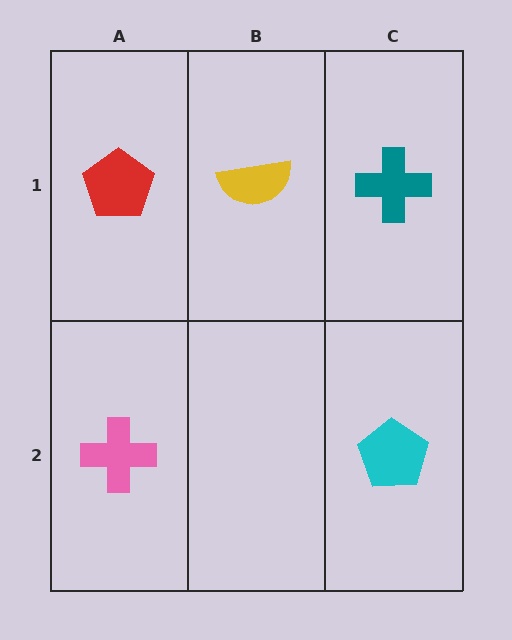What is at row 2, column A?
A pink cross.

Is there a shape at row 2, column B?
No, that cell is empty.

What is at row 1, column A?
A red pentagon.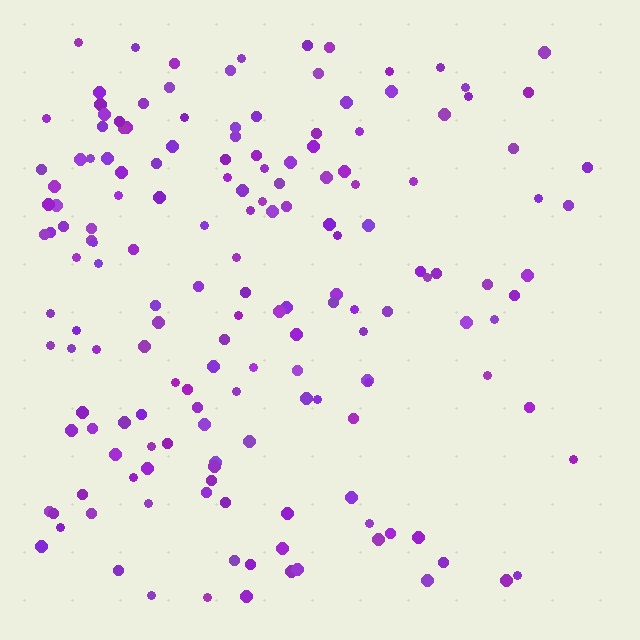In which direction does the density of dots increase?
From right to left, with the left side densest.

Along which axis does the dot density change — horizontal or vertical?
Horizontal.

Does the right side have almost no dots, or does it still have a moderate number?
Still a moderate number, just noticeably fewer than the left.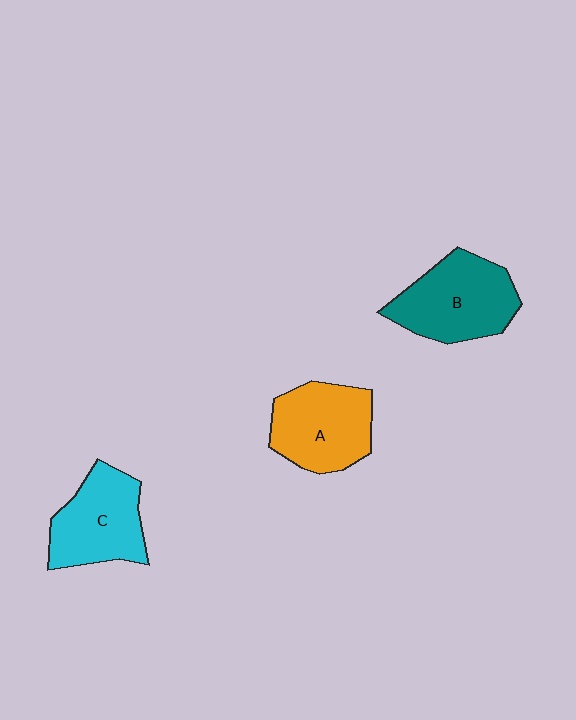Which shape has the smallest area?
Shape C (cyan).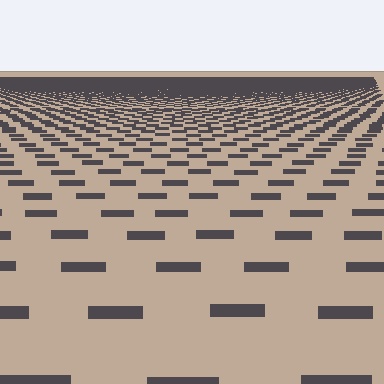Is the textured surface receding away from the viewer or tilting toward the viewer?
The surface is receding away from the viewer. Texture elements get smaller and denser toward the top.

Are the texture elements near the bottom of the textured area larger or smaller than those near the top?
Larger. Near the bottom, elements are closer to the viewer and appear at a bigger on-screen size.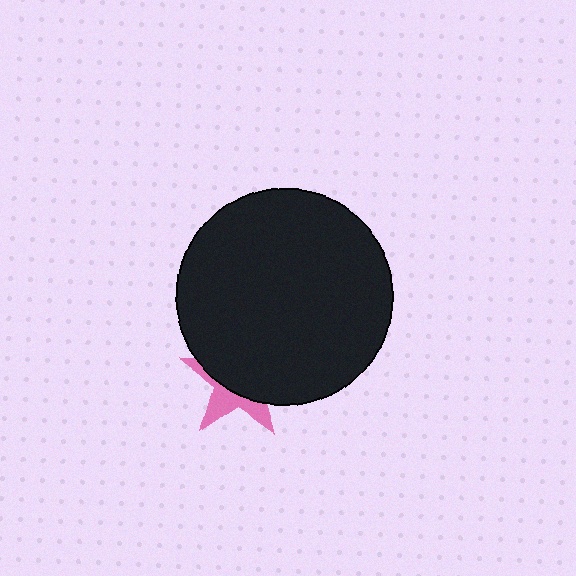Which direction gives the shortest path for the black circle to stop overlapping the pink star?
Moving up gives the shortest separation.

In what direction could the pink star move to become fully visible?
The pink star could move down. That would shift it out from behind the black circle entirely.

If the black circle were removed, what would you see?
You would see the complete pink star.